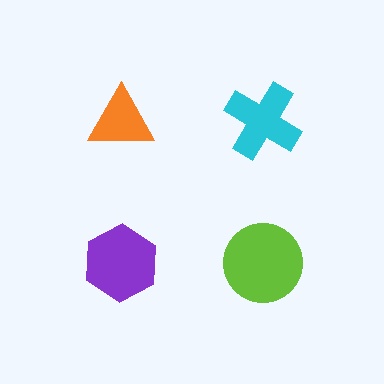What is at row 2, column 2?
A lime circle.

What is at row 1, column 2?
A cyan cross.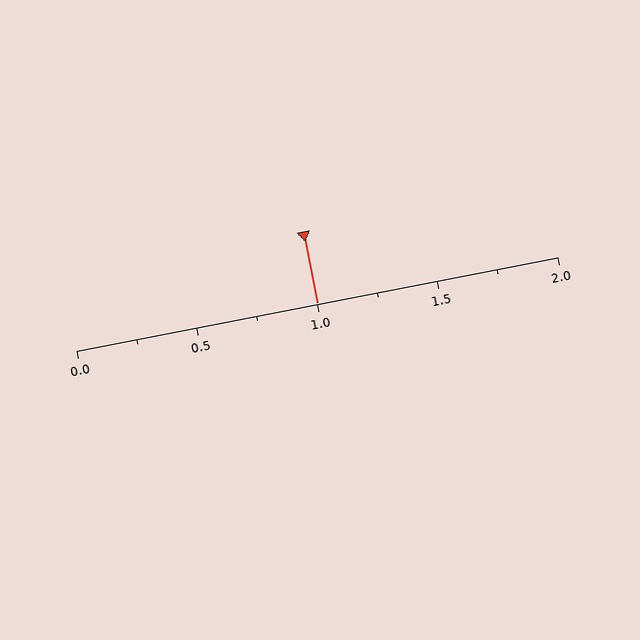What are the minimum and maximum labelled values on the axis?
The axis runs from 0.0 to 2.0.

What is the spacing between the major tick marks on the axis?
The major ticks are spaced 0.5 apart.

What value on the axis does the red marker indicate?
The marker indicates approximately 1.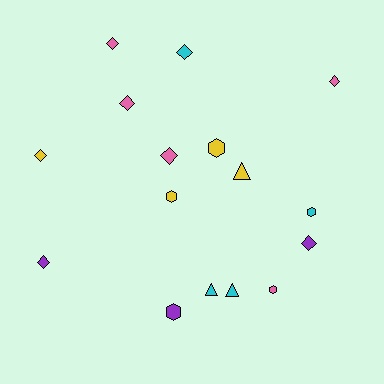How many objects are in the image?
There are 16 objects.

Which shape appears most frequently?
Diamond, with 8 objects.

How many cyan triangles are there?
There are 2 cyan triangles.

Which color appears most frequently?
Pink, with 5 objects.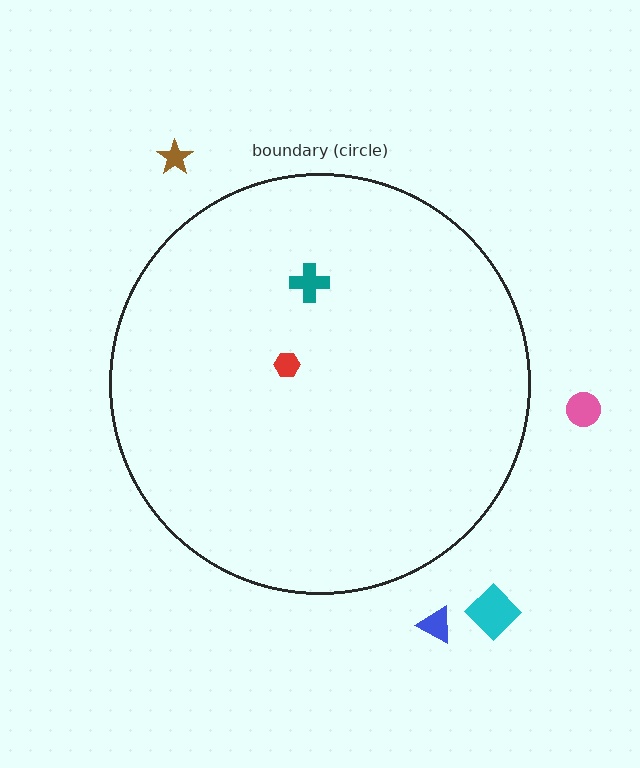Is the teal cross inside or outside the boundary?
Inside.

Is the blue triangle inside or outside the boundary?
Outside.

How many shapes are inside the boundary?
2 inside, 4 outside.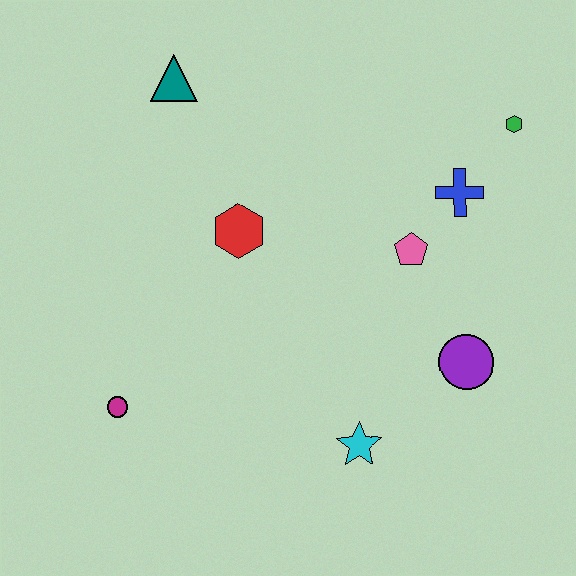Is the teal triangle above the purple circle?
Yes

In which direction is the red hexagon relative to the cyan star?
The red hexagon is above the cyan star.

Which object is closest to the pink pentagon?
The blue cross is closest to the pink pentagon.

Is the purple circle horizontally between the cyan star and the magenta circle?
No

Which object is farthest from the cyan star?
The teal triangle is farthest from the cyan star.